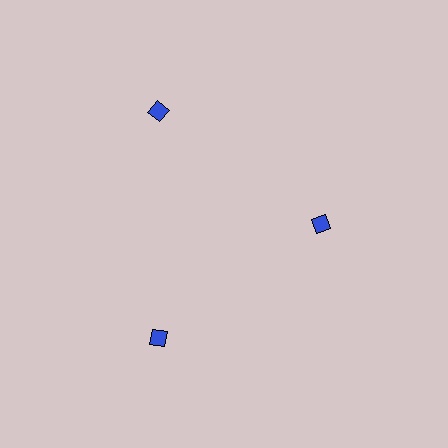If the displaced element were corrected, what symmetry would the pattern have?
It would have 3-fold rotational symmetry — the pattern would map onto itself every 120 degrees.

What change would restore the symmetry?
The symmetry would be restored by moving it outward, back onto the ring so that all 3 diamonds sit at equal angles and equal distance from the center.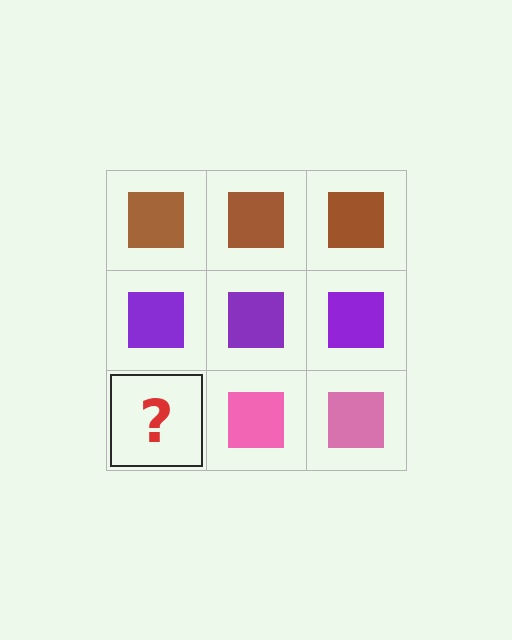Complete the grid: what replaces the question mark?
The question mark should be replaced with a pink square.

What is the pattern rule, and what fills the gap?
The rule is that each row has a consistent color. The gap should be filled with a pink square.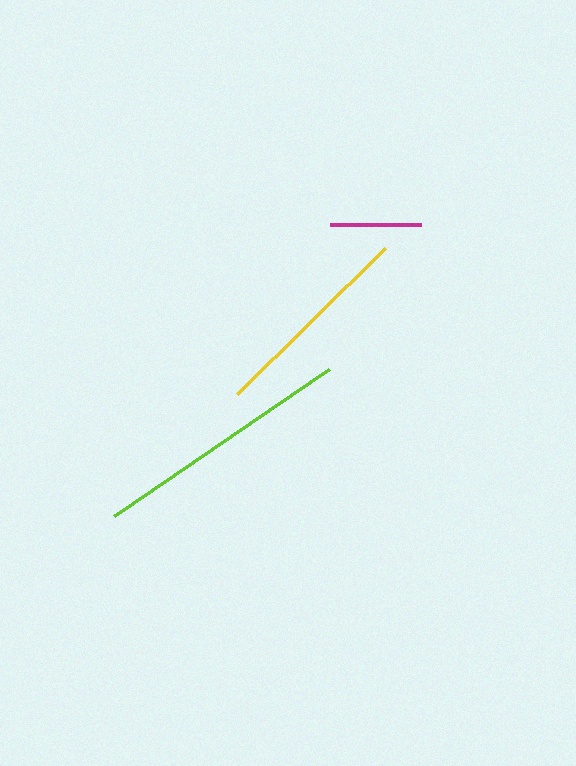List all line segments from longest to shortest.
From longest to shortest: lime, yellow, magenta.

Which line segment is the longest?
The lime line is the longest at approximately 261 pixels.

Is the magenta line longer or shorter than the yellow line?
The yellow line is longer than the magenta line.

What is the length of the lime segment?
The lime segment is approximately 261 pixels long.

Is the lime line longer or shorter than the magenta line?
The lime line is longer than the magenta line.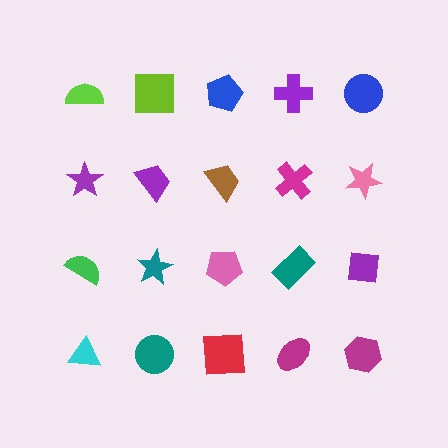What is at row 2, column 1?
A purple star.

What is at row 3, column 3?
A pink pentagon.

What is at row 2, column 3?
A brown trapezoid.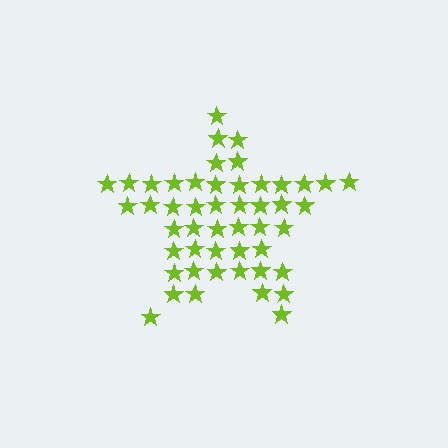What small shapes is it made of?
It is made of small stars.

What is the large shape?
The large shape is a star.